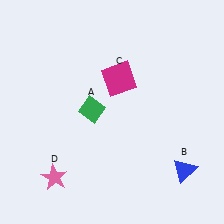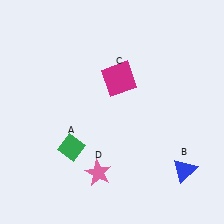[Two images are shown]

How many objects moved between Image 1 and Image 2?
2 objects moved between the two images.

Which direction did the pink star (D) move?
The pink star (D) moved right.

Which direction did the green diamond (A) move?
The green diamond (A) moved down.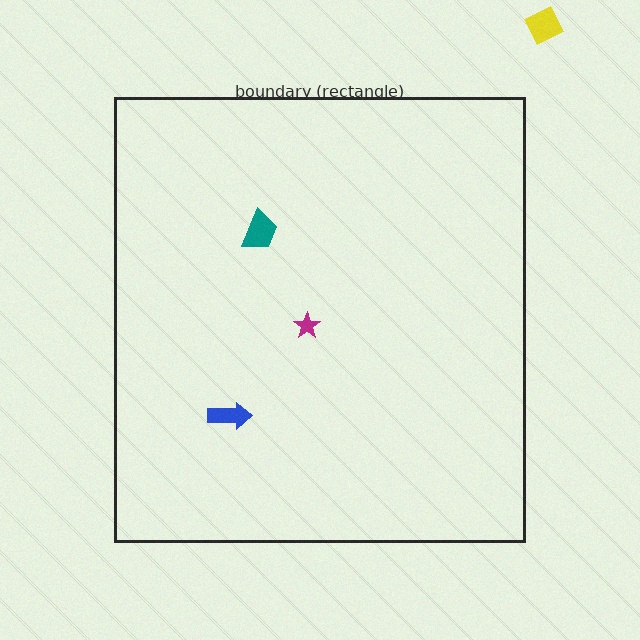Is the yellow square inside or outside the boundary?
Outside.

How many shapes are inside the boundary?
3 inside, 1 outside.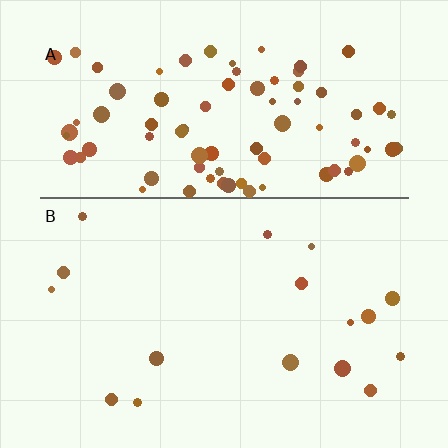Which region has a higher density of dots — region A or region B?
A (the top).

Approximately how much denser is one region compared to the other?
Approximately 5.2× — region A over region B.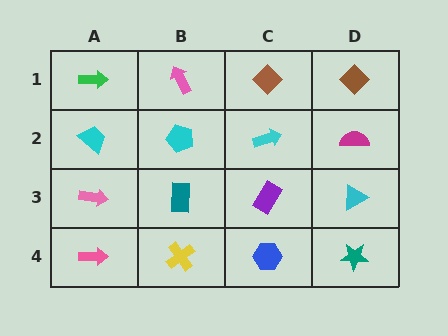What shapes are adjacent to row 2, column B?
A pink arrow (row 1, column B), a teal rectangle (row 3, column B), a cyan trapezoid (row 2, column A), a cyan arrow (row 2, column C).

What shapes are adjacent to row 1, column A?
A cyan trapezoid (row 2, column A), a pink arrow (row 1, column B).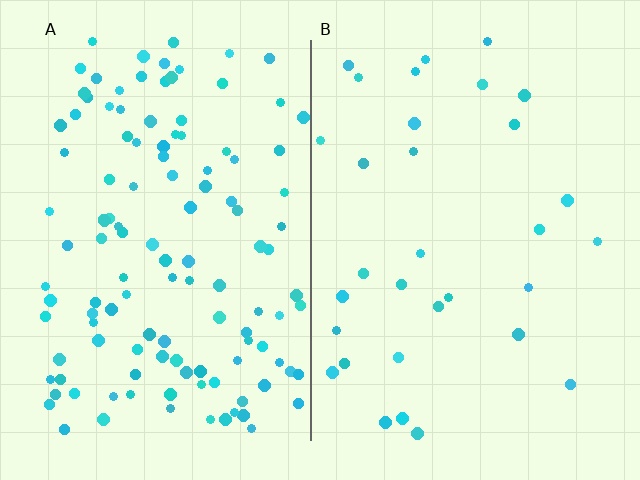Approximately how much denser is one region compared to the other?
Approximately 3.9× — region A over region B.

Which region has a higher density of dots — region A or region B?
A (the left).